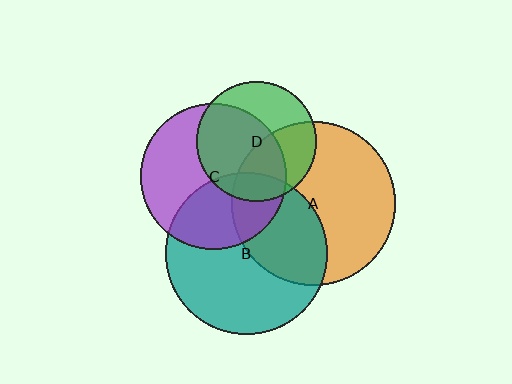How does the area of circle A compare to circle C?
Approximately 1.3 times.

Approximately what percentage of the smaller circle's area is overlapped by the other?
Approximately 40%.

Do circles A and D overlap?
Yes.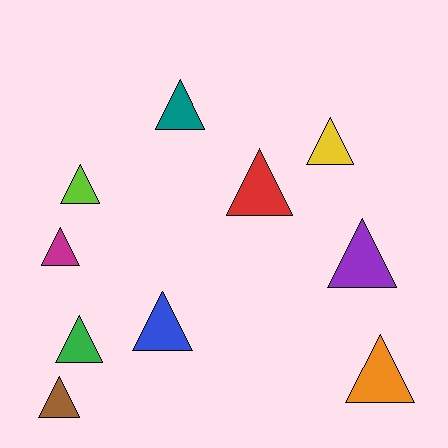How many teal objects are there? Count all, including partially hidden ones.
There is 1 teal object.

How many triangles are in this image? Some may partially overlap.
There are 10 triangles.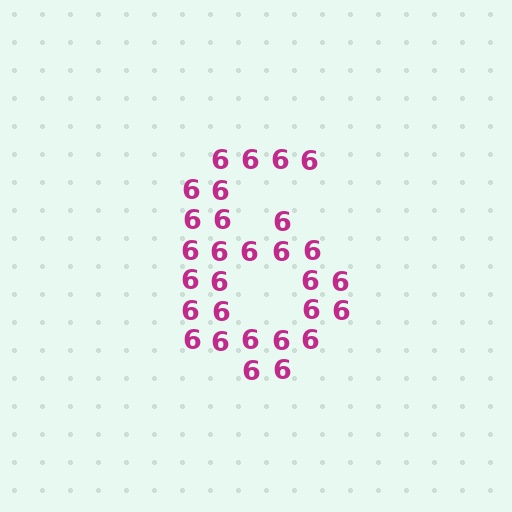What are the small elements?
The small elements are digit 6's.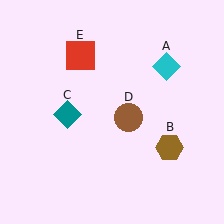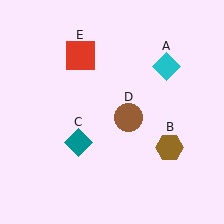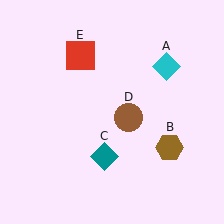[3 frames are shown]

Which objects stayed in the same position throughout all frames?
Cyan diamond (object A) and brown hexagon (object B) and brown circle (object D) and red square (object E) remained stationary.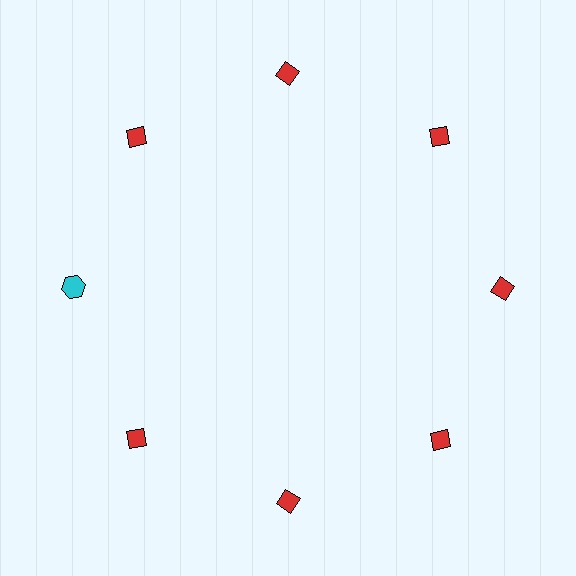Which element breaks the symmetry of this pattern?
The cyan hexagon at roughly the 9 o'clock position breaks the symmetry. All other shapes are red diamonds.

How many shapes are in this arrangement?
There are 8 shapes arranged in a ring pattern.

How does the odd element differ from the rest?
It differs in both color (cyan instead of red) and shape (hexagon instead of diamond).